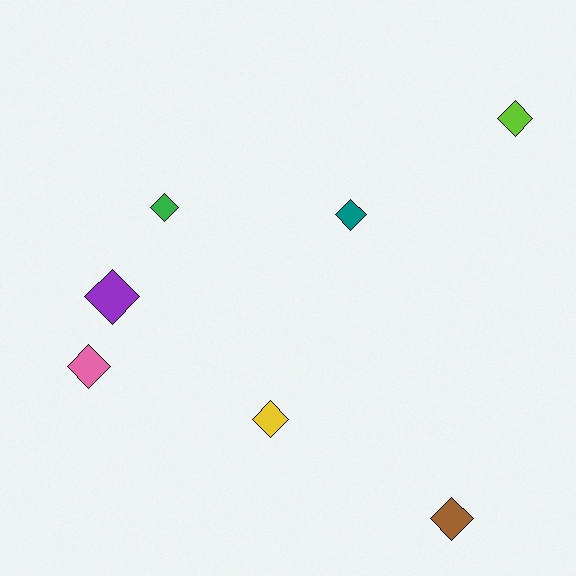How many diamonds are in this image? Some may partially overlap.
There are 7 diamonds.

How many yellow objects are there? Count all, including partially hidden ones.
There is 1 yellow object.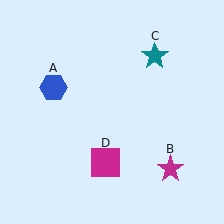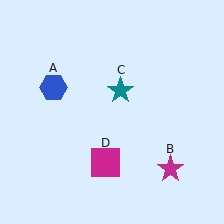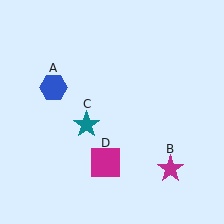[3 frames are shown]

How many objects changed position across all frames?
1 object changed position: teal star (object C).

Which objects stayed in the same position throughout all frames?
Blue hexagon (object A) and magenta star (object B) and magenta square (object D) remained stationary.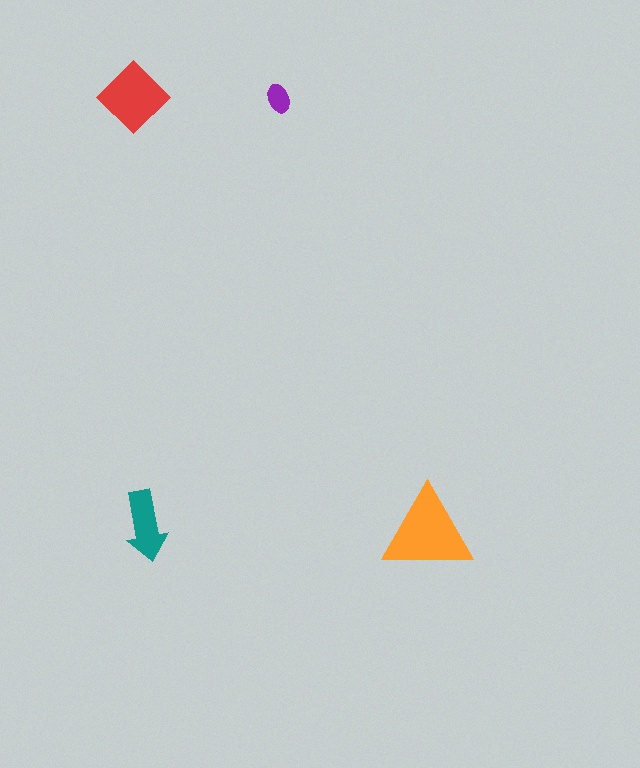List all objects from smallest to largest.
The purple ellipse, the teal arrow, the red diamond, the orange triangle.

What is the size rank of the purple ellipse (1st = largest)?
4th.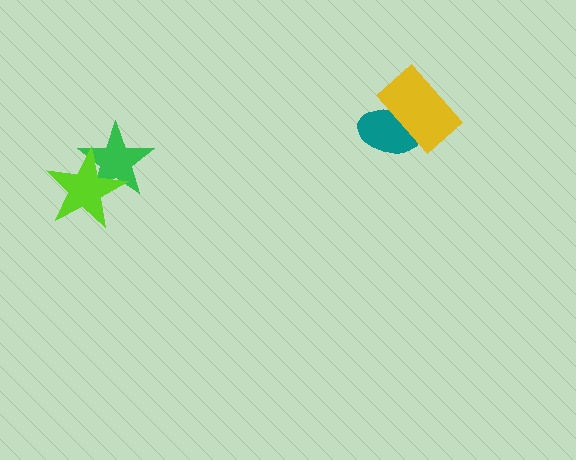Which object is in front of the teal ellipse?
The yellow rectangle is in front of the teal ellipse.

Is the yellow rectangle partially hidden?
No, no other shape covers it.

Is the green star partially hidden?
Yes, it is partially covered by another shape.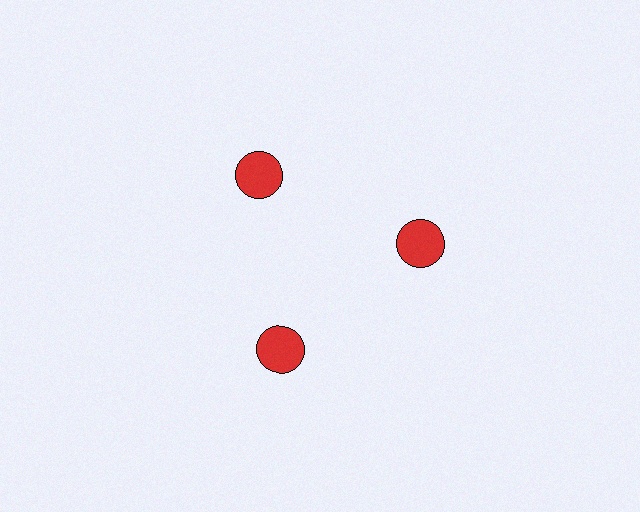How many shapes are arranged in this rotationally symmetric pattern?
There are 3 shapes, arranged in 3 groups of 1.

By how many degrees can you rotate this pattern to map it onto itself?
The pattern maps onto itself every 120 degrees of rotation.